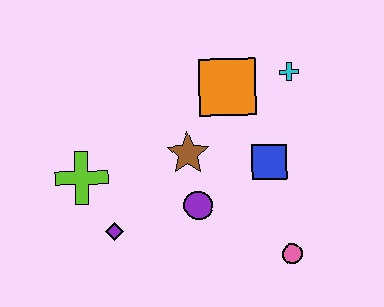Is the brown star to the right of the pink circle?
No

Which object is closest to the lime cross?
The purple diamond is closest to the lime cross.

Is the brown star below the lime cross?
No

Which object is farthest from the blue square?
The lime cross is farthest from the blue square.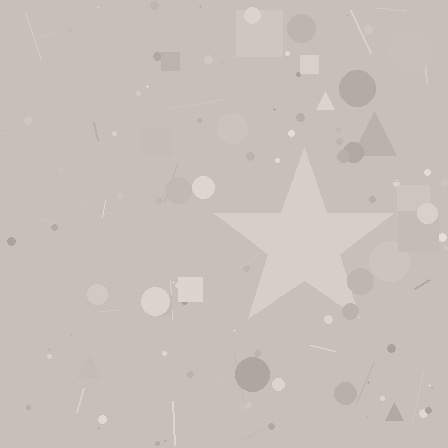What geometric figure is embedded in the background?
A star is embedded in the background.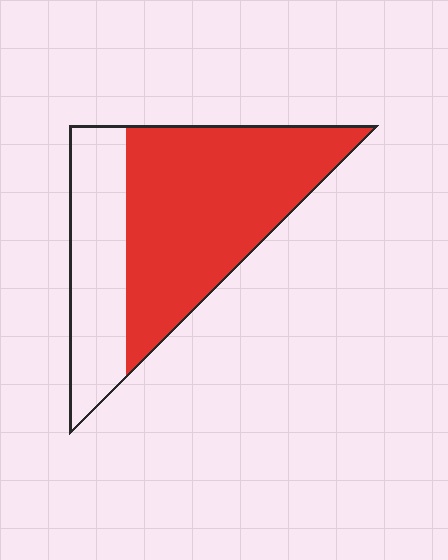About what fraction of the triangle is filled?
About two thirds (2/3).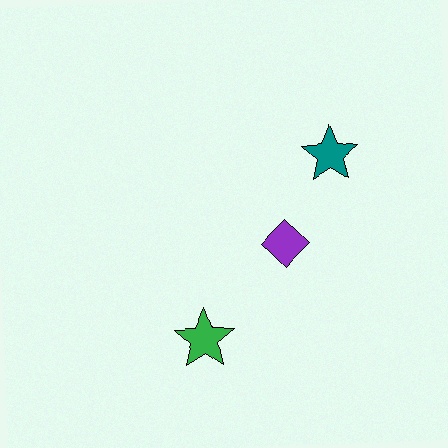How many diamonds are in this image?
There is 1 diamond.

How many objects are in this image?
There are 3 objects.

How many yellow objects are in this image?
There are no yellow objects.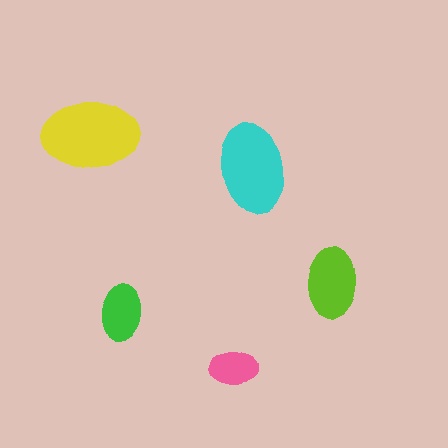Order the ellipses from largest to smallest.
the yellow one, the cyan one, the lime one, the green one, the pink one.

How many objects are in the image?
There are 5 objects in the image.